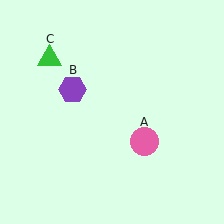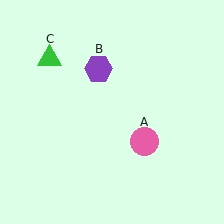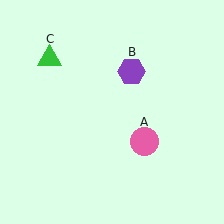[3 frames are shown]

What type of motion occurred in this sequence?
The purple hexagon (object B) rotated clockwise around the center of the scene.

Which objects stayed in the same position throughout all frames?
Pink circle (object A) and green triangle (object C) remained stationary.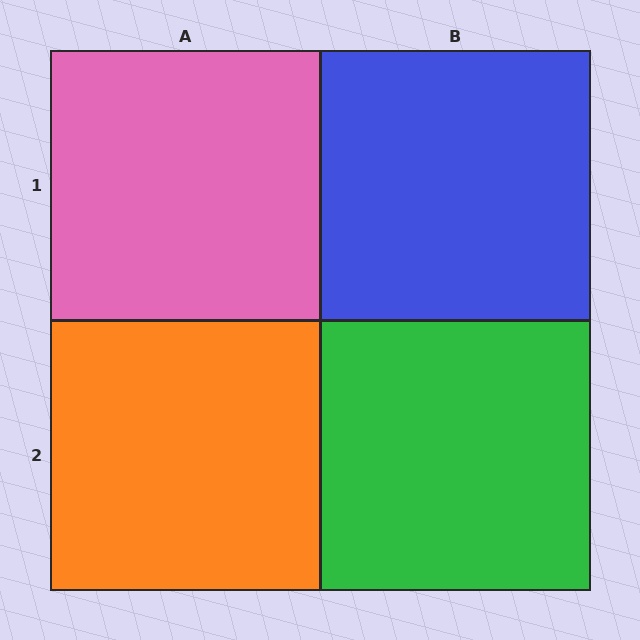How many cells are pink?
1 cell is pink.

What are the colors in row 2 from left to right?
Orange, green.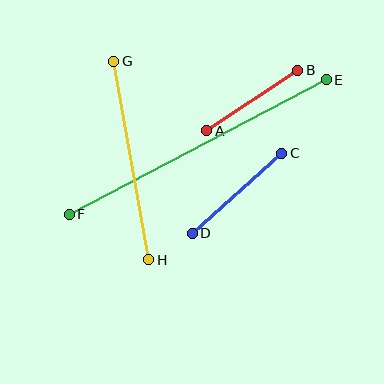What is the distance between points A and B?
The distance is approximately 109 pixels.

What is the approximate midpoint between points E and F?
The midpoint is at approximately (198, 147) pixels.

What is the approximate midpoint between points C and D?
The midpoint is at approximately (237, 193) pixels.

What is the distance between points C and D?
The distance is approximately 120 pixels.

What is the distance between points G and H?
The distance is approximately 201 pixels.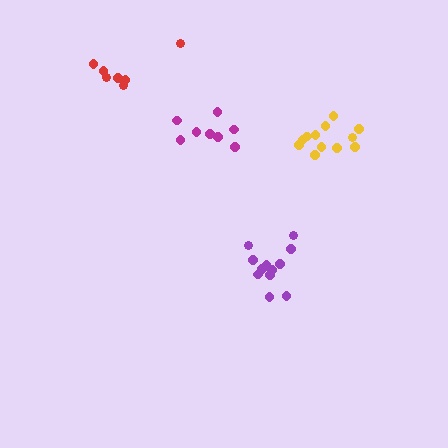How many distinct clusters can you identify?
There are 4 distinct clusters.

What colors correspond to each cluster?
The clusters are colored: purple, magenta, yellow, red.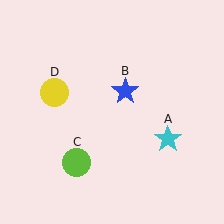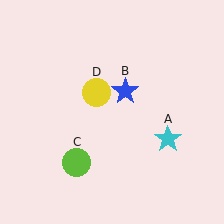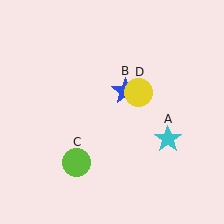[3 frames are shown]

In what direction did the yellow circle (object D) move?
The yellow circle (object D) moved right.